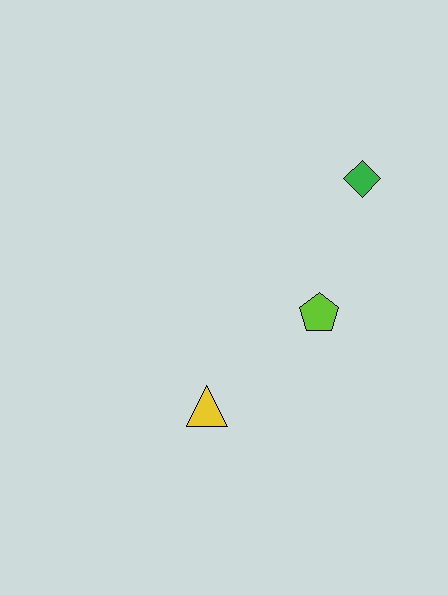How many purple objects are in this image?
There are no purple objects.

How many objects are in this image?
There are 3 objects.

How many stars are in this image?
There are no stars.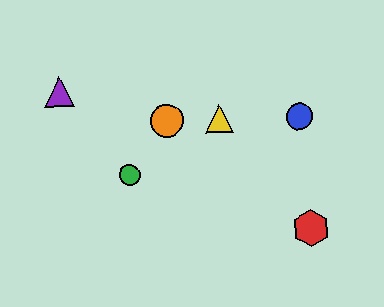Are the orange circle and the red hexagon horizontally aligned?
No, the orange circle is at y≈121 and the red hexagon is at y≈228.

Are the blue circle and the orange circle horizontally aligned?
Yes, both are at y≈116.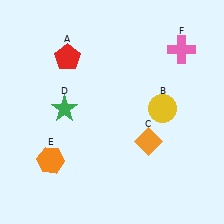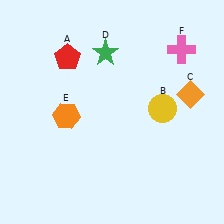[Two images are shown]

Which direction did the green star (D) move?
The green star (D) moved up.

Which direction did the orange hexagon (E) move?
The orange hexagon (E) moved up.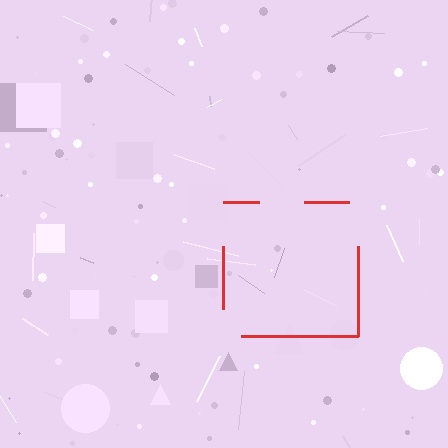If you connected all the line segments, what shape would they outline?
They would outline a square.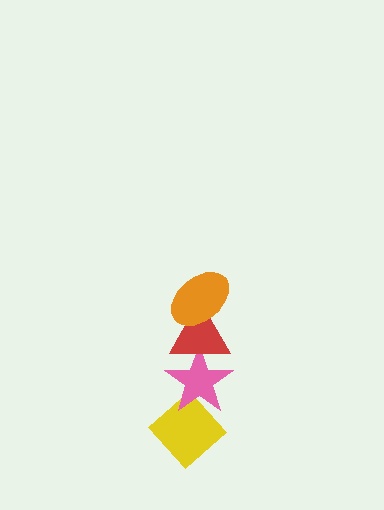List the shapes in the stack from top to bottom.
From top to bottom: the orange ellipse, the red triangle, the pink star, the yellow diamond.